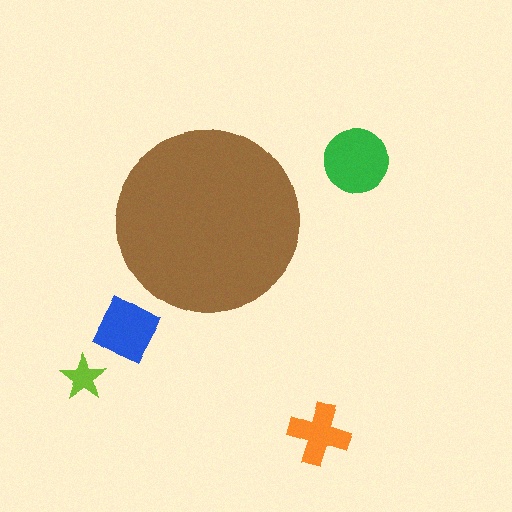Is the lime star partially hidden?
No, the lime star is fully visible.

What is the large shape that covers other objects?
A brown circle.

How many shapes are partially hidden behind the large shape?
0 shapes are partially hidden.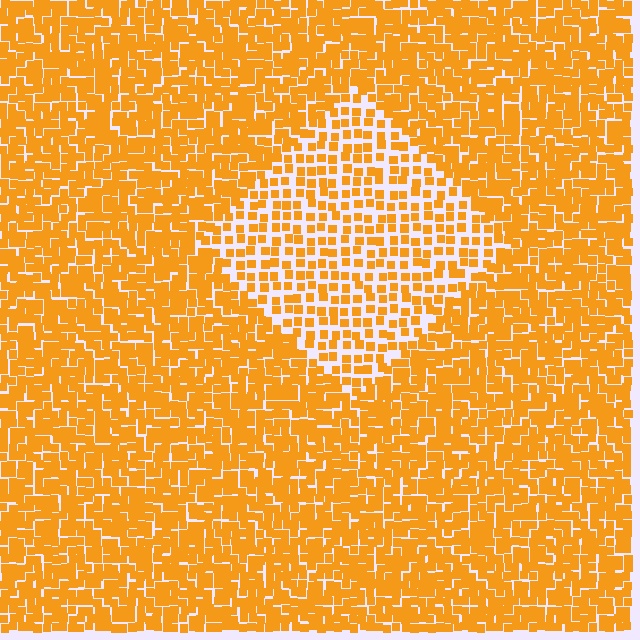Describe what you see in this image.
The image contains small orange elements arranged at two different densities. A diamond-shaped region is visible where the elements are less densely packed than the surrounding area.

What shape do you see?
I see a diamond.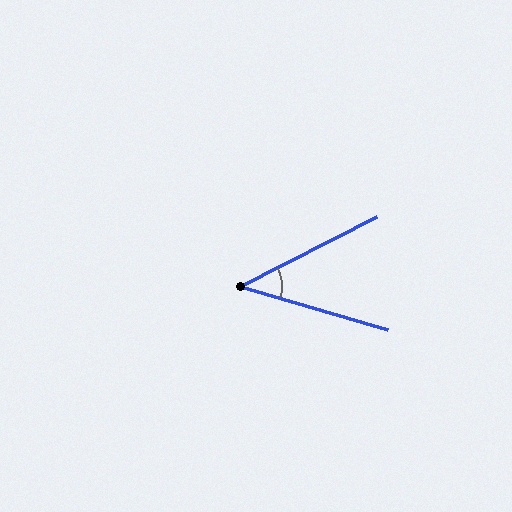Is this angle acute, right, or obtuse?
It is acute.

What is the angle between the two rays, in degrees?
Approximately 43 degrees.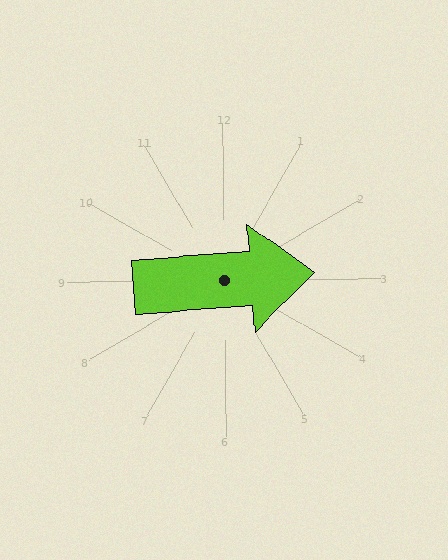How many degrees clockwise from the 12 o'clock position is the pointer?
Approximately 86 degrees.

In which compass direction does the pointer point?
East.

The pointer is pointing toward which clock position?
Roughly 3 o'clock.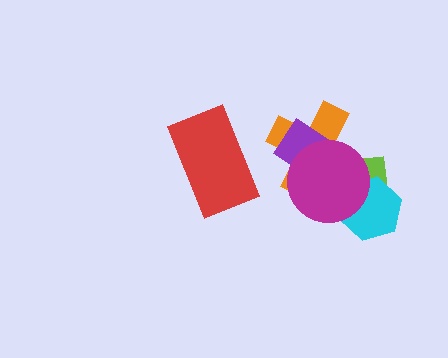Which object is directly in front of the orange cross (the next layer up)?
The purple diamond is directly in front of the orange cross.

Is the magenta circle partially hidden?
No, no other shape covers it.